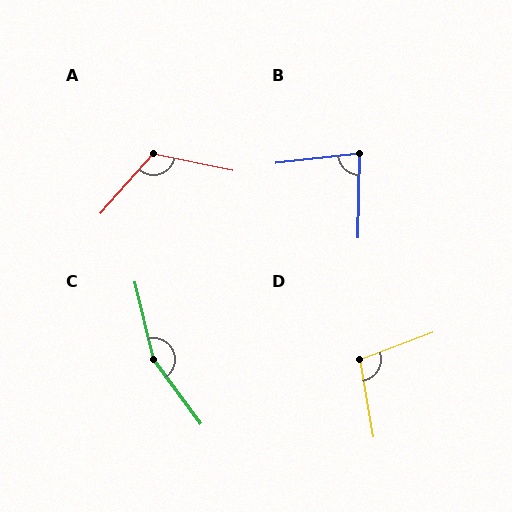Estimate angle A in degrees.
Approximately 120 degrees.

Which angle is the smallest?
B, at approximately 82 degrees.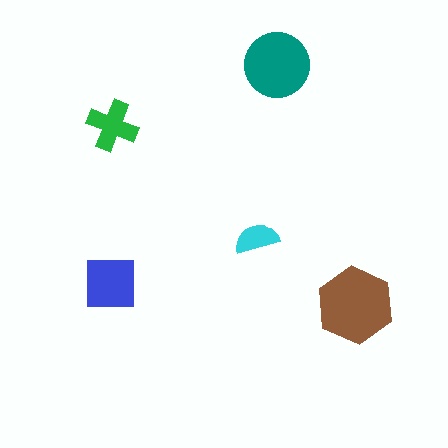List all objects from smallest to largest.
The cyan semicircle, the green cross, the blue square, the teal circle, the brown hexagon.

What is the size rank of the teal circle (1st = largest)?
2nd.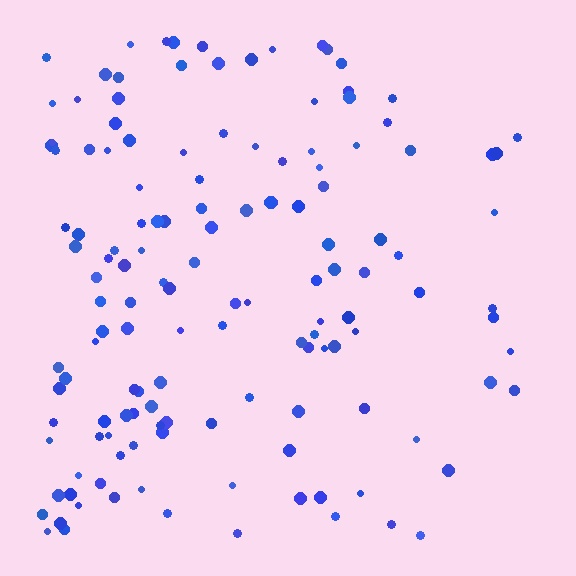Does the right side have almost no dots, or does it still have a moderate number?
Still a moderate number, just noticeably fewer than the left.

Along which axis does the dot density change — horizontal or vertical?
Horizontal.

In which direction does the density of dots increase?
From right to left, with the left side densest.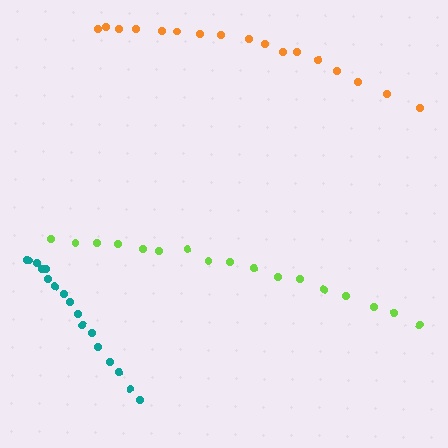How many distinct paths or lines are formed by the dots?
There are 3 distinct paths.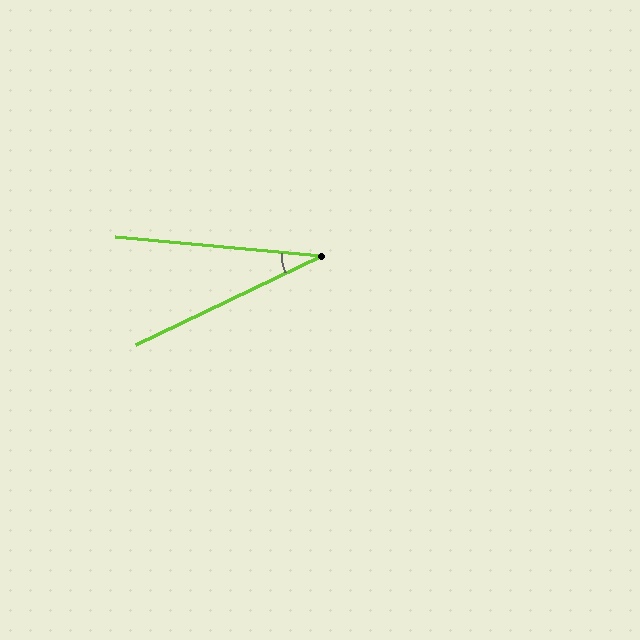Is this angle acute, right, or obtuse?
It is acute.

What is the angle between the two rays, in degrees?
Approximately 31 degrees.